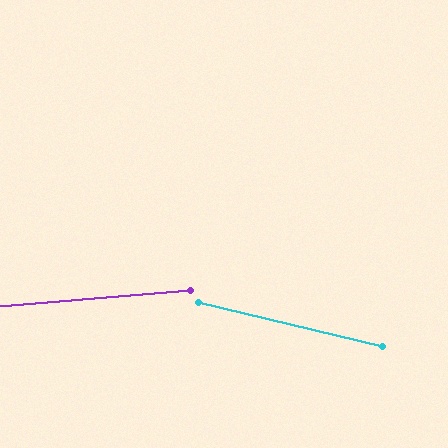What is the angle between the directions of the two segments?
Approximately 18 degrees.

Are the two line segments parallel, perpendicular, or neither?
Neither parallel nor perpendicular — they differ by about 18°.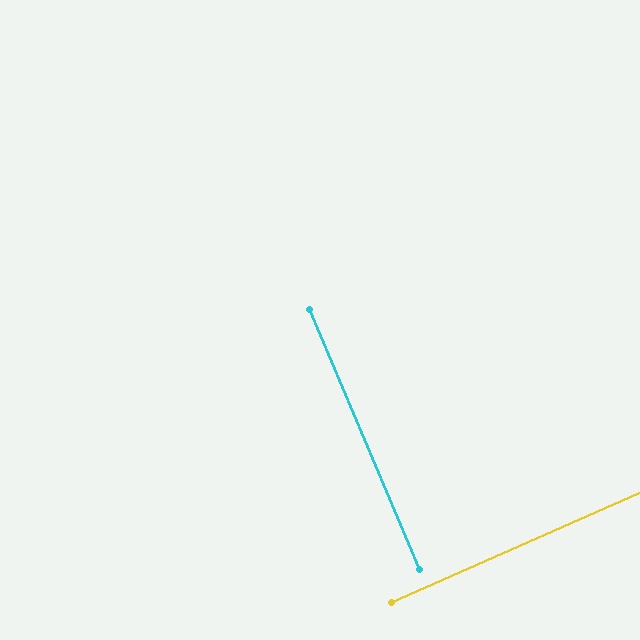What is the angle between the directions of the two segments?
Approximately 89 degrees.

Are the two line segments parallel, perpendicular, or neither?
Perpendicular — they meet at approximately 89°.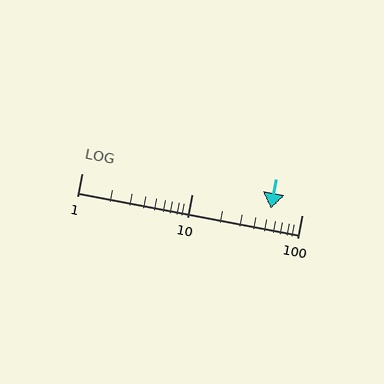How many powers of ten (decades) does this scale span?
The scale spans 2 decades, from 1 to 100.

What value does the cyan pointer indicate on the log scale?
The pointer indicates approximately 52.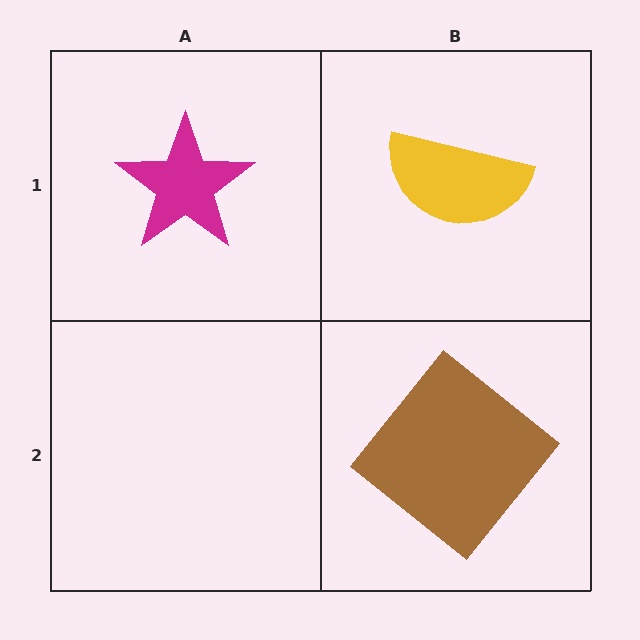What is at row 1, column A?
A magenta star.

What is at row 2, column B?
A brown diamond.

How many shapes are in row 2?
1 shape.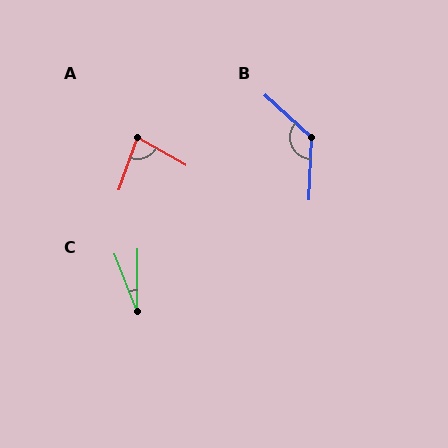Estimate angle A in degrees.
Approximately 80 degrees.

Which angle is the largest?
B, at approximately 130 degrees.